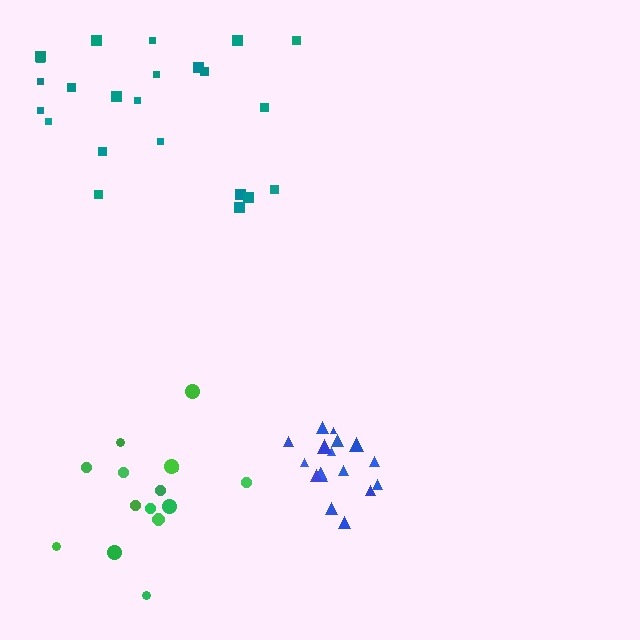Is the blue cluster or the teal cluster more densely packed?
Blue.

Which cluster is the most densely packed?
Blue.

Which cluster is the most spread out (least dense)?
Teal.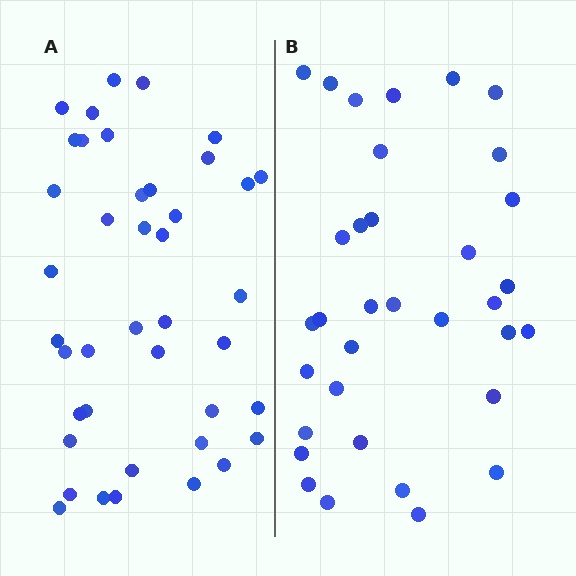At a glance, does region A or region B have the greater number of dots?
Region A (the left region) has more dots.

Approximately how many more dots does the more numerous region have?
Region A has roughly 8 or so more dots than region B.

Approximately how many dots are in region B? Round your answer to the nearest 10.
About 30 dots. (The exact count is 34, which rounds to 30.)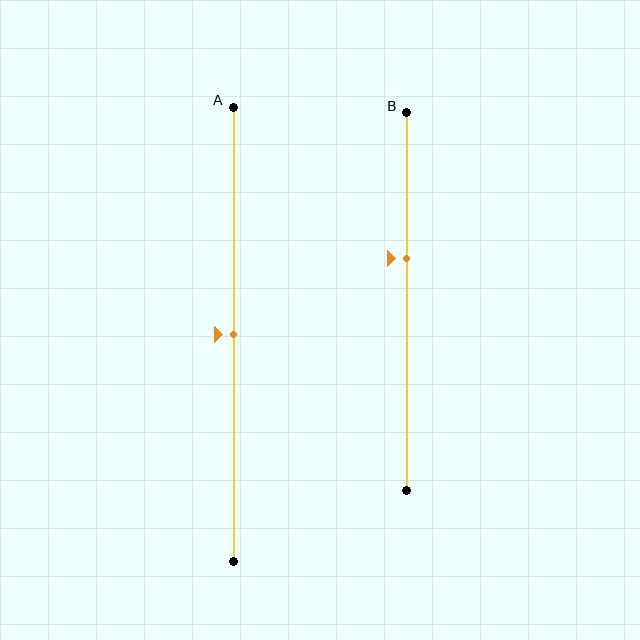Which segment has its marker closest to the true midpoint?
Segment A has its marker closest to the true midpoint.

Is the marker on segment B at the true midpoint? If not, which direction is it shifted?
No, the marker on segment B is shifted upward by about 11% of the segment length.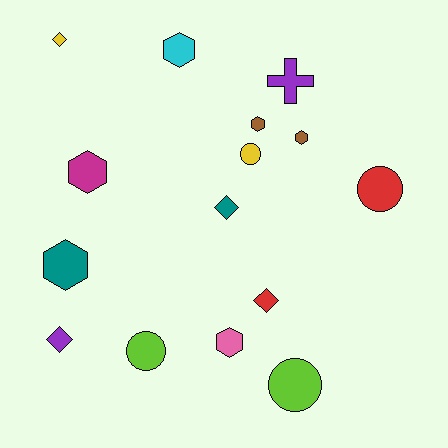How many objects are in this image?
There are 15 objects.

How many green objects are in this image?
There are no green objects.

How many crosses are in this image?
There is 1 cross.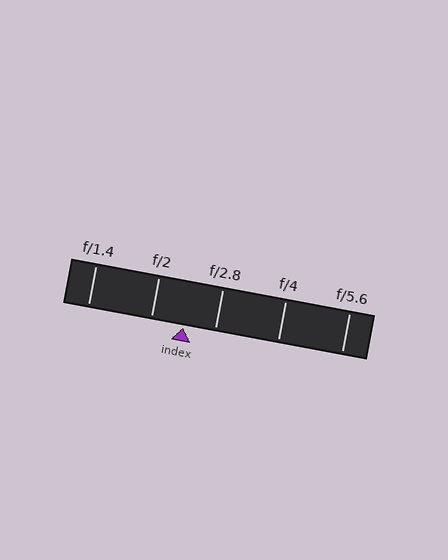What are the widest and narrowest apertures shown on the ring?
The widest aperture shown is f/1.4 and the narrowest is f/5.6.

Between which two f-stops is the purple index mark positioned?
The index mark is between f/2 and f/2.8.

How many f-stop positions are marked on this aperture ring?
There are 5 f-stop positions marked.